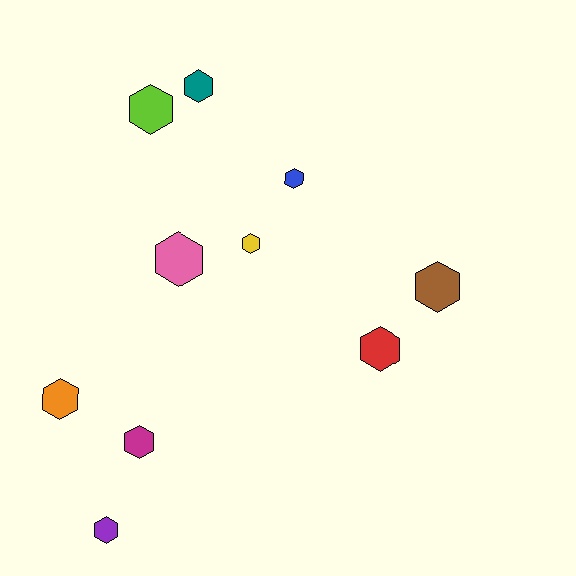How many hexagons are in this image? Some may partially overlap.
There are 10 hexagons.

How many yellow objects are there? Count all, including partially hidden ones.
There is 1 yellow object.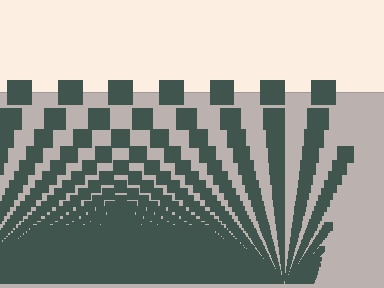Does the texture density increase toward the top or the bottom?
Density increases toward the bottom.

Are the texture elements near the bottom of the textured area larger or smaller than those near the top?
Smaller. The gradient is inverted — elements near the bottom are smaller and denser.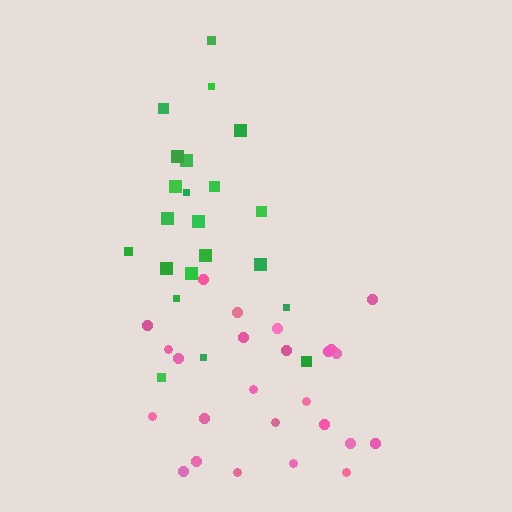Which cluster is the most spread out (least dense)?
Green.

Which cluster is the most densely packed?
Pink.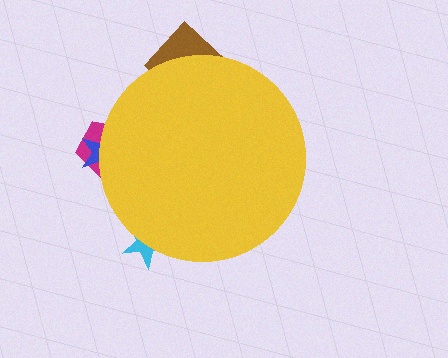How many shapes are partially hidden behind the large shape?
4 shapes are partially hidden.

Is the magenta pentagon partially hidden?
Yes, the magenta pentagon is partially hidden behind the yellow circle.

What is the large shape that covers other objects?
A yellow circle.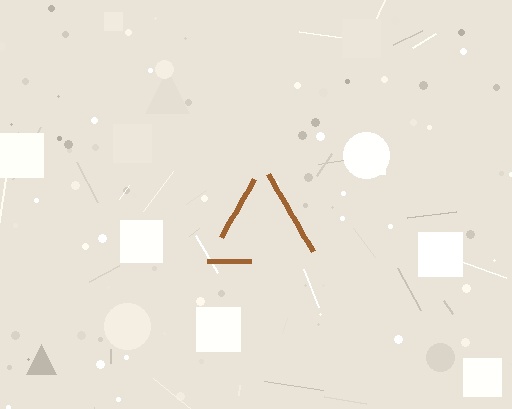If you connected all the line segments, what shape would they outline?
They would outline a triangle.